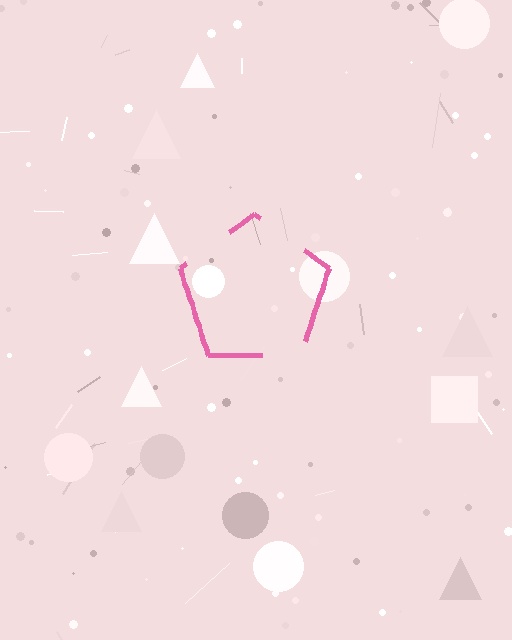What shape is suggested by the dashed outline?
The dashed outline suggests a pentagon.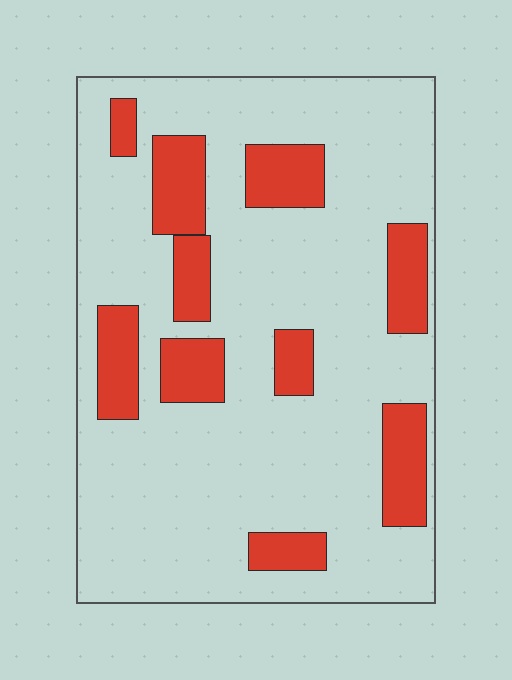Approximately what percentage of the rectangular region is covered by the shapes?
Approximately 20%.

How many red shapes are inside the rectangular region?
10.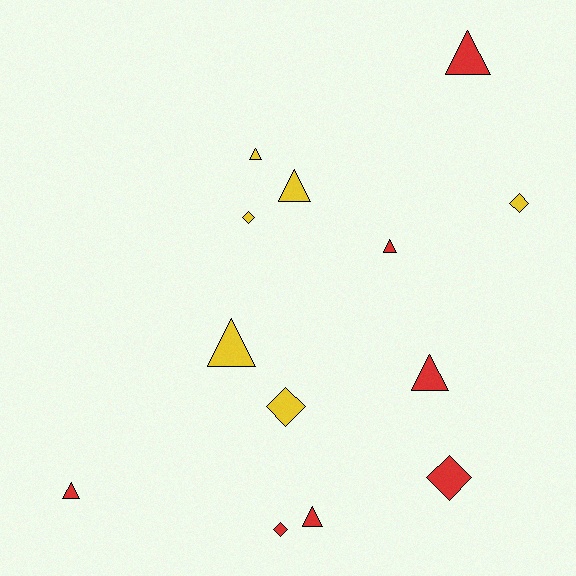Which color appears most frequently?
Red, with 7 objects.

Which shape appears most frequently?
Triangle, with 8 objects.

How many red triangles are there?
There are 5 red triangles.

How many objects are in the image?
There are 13 objects.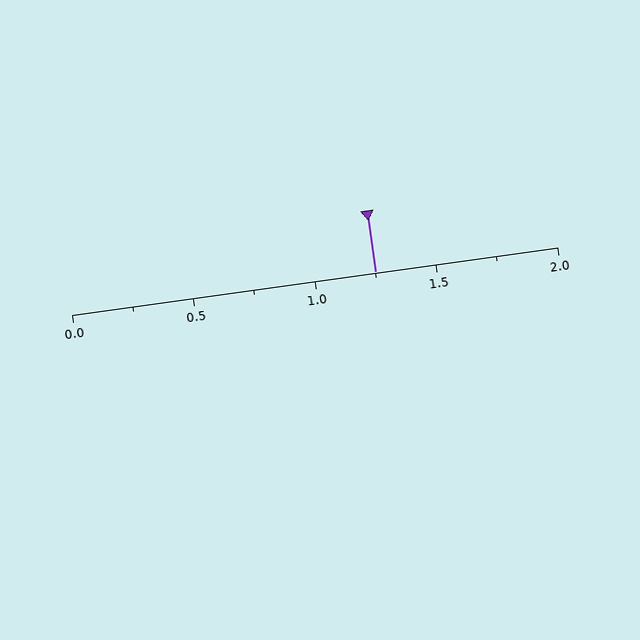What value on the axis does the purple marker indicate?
The marker indicates approximately 1.25.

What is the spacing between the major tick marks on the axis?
The major ticks are spaced 0.5 apart.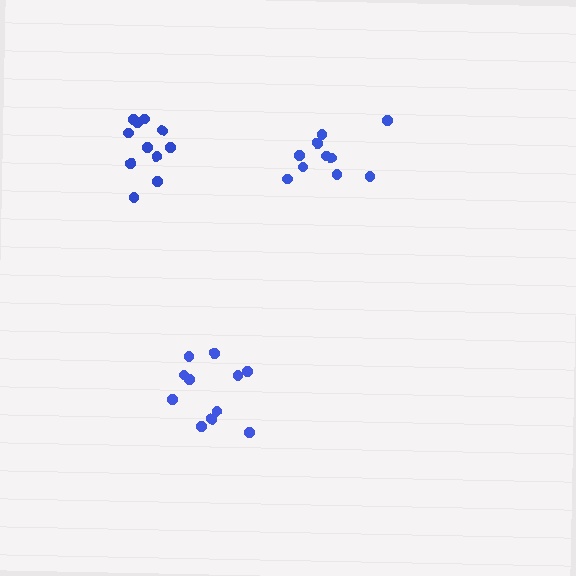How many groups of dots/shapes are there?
There are 3 groups.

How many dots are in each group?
Group 1: 11 dots, Group 2: 11 dots, Group 3: 10 dots (32 total).